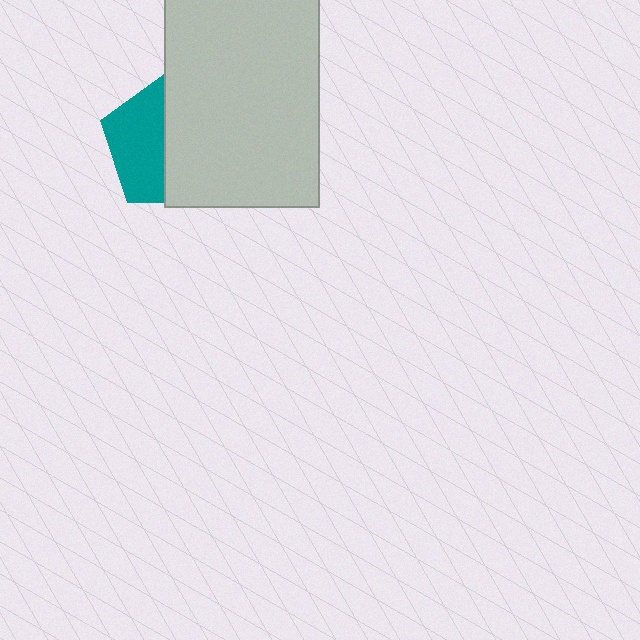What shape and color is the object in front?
The object in front is a light gray rectangle.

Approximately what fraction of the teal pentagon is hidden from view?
Roughly 56% of the teal pentagon is hidden behind the light gray rectangle.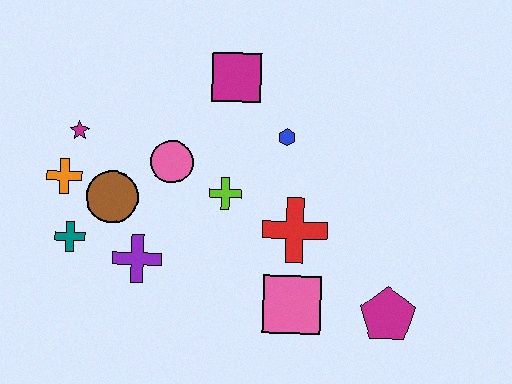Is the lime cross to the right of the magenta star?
Yes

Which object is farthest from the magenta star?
The magenta pentagon is farthest from the magenta star.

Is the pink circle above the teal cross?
Yes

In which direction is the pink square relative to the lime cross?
The pink square is below the lime cross.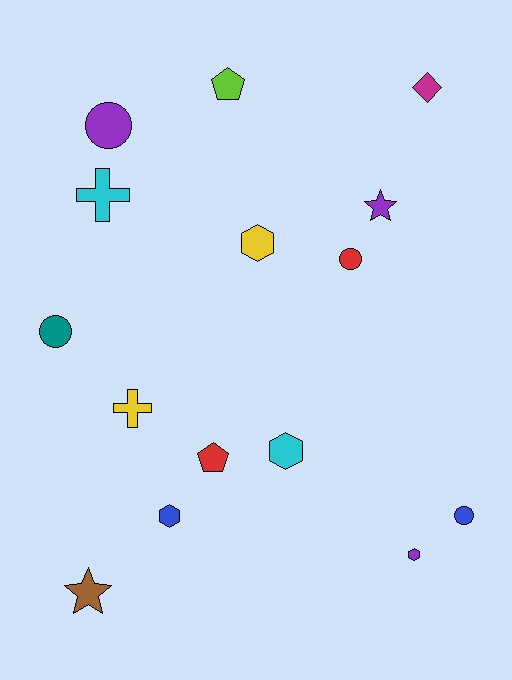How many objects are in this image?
There are 15 objects.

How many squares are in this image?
There are no squares.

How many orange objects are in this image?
There are no orange objects.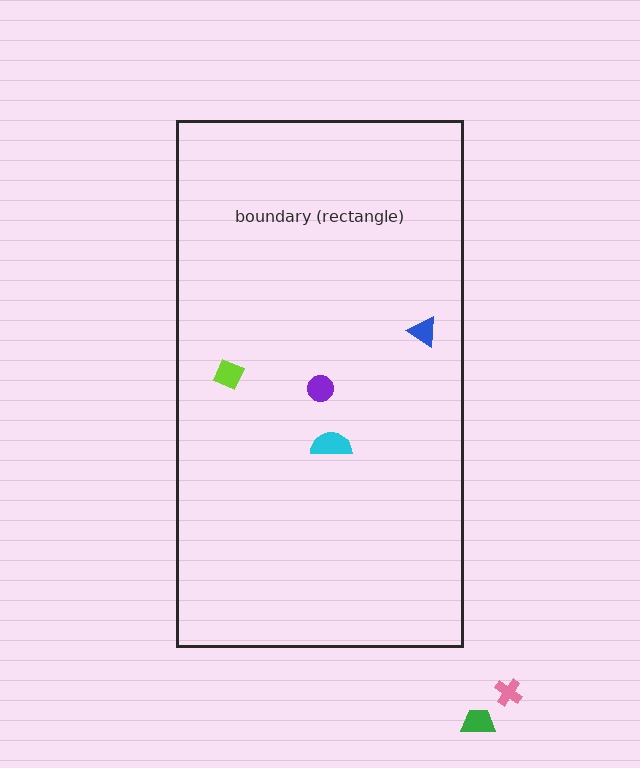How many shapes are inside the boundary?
4 inside, 2 outside.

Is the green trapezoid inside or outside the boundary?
Outside.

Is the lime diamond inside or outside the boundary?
Inside.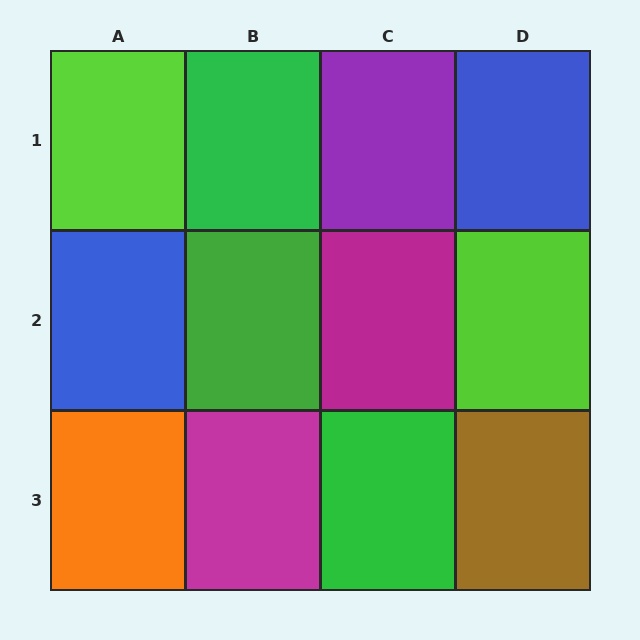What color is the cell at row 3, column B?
Magenta.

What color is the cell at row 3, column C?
Green.